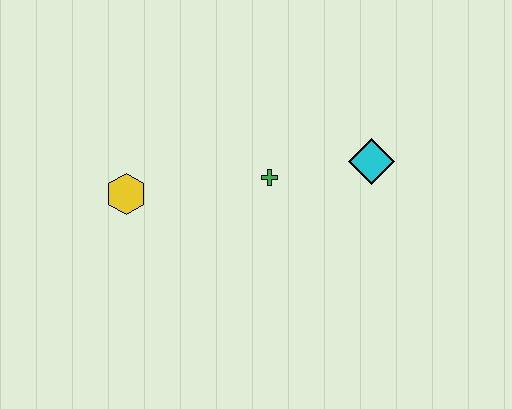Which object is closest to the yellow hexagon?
The green cross is closest to the yellow hexagon.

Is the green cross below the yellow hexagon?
No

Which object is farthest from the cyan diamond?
The yellow hexagon is farthest from the cyan diamond.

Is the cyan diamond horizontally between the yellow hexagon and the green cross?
No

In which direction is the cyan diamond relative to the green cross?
The cyan diamond is to the right of the green cross.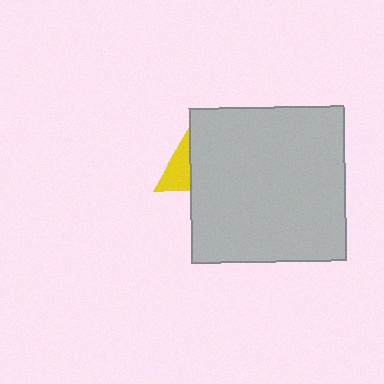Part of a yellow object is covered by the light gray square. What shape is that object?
It is a triangle.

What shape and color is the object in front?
The object in front is a light gray square.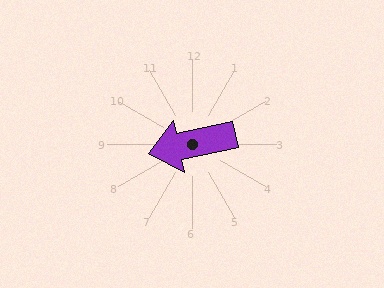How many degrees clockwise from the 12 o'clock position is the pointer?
Approximately 258 degrees.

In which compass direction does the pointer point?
West.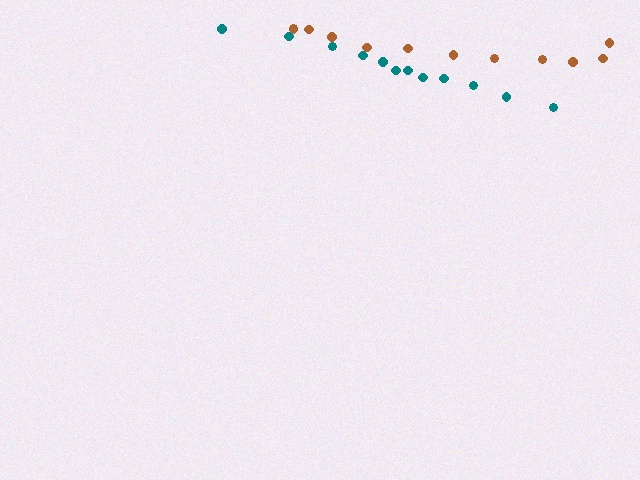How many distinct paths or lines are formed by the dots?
There are 2 distinct paths.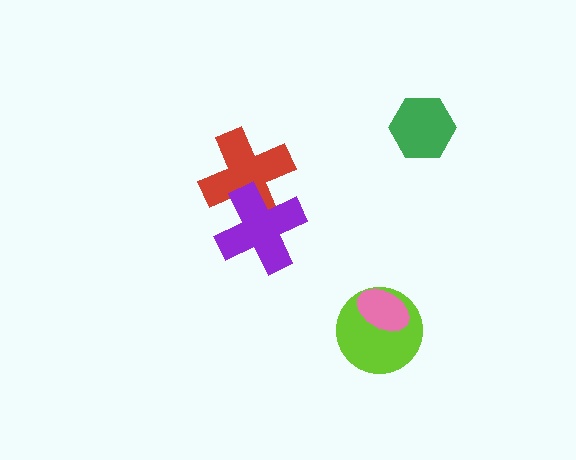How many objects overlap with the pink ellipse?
1 object overlaps with the pink ellipse.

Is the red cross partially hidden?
Yes, it is partially covered by another shape.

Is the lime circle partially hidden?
Yes, it is partially covered by another shape.